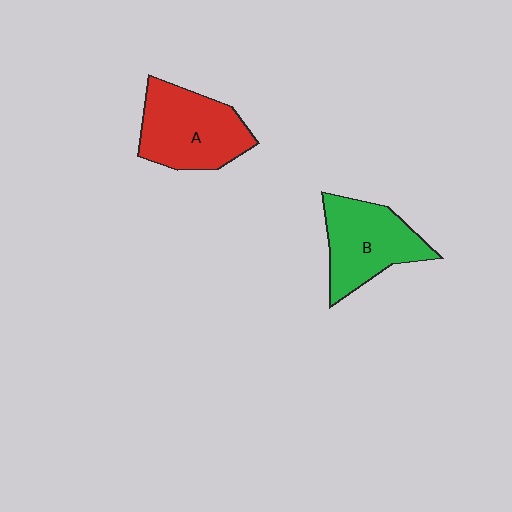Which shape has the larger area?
Shape A (red).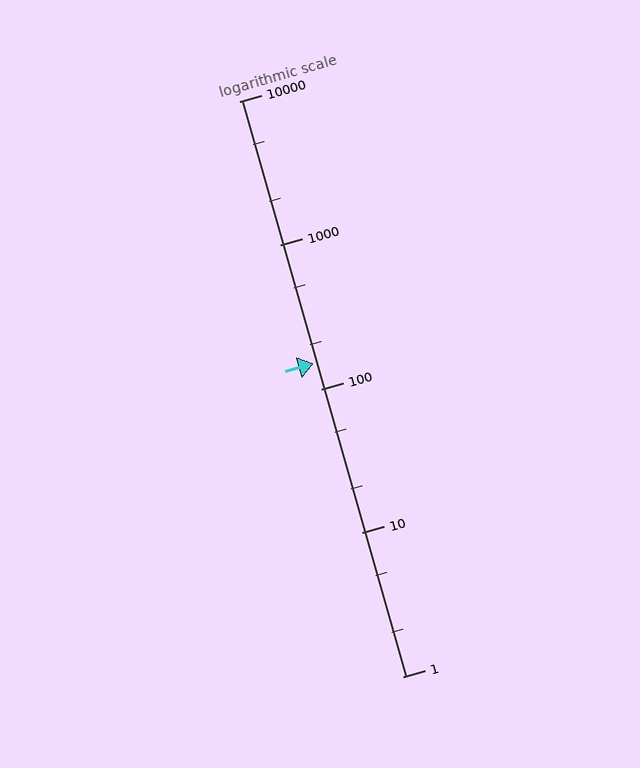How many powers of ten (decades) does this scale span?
The scale spans 4 decades, from 1 to 10000.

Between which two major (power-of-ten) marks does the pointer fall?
The pointer is between 100 and 1000.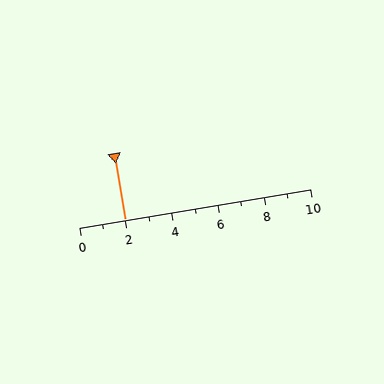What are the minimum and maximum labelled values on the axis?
The axis runs from 0 to 10.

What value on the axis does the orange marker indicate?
The marker indicates approximately 2.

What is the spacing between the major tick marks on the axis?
The major ticks are spaced 2 apart.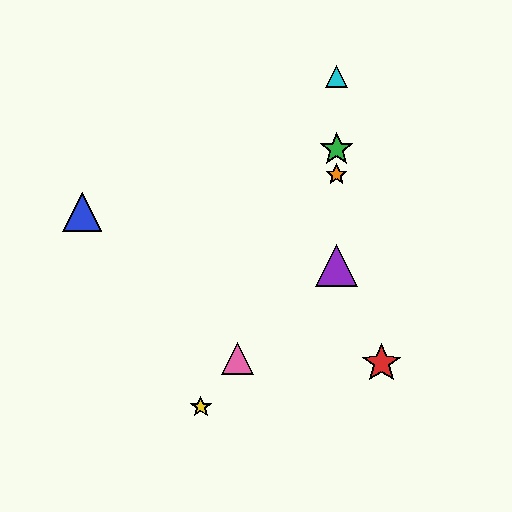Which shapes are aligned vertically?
The green star, the purple triangle, the orange star, the cyan triangle are aligned vertically.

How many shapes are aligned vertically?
4 shapes (the green star, the purple triangle, the orange star, the cyan triangle) are aligned vertically.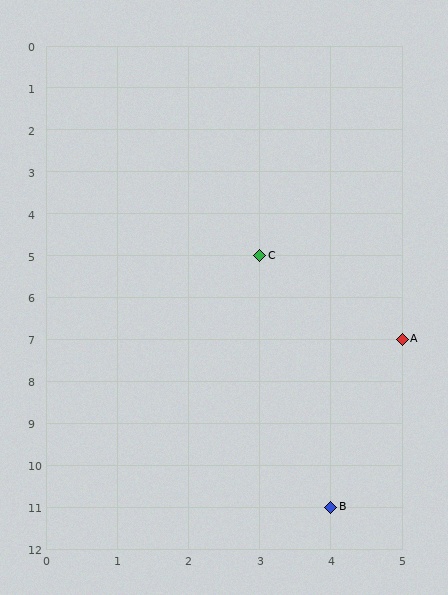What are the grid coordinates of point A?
Point A is at grid coordinates (5, 7).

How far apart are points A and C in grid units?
Points A and C are 2 columns and 2 rows apart (about 2.8 grid units diagonally).